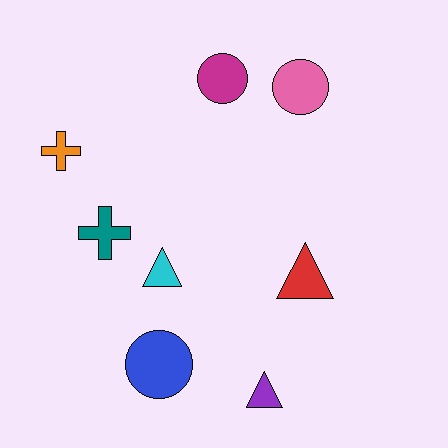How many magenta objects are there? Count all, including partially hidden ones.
There is 1 magenta object.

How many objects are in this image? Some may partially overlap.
There are 8 objects.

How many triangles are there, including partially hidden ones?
There are 3 triangles.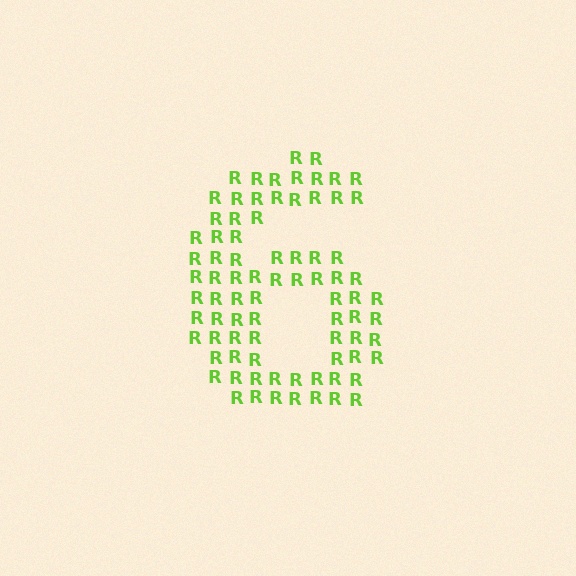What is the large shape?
The large shape is the digit 6.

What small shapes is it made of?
It is made of small letter R's.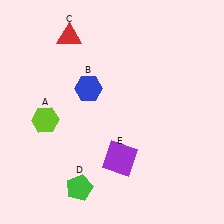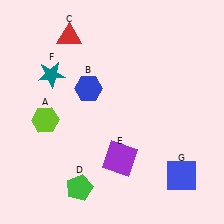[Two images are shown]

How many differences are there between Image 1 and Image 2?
There are 2 differences between the two images.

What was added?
A teal star (F), a blue square (G) were added in Image 2.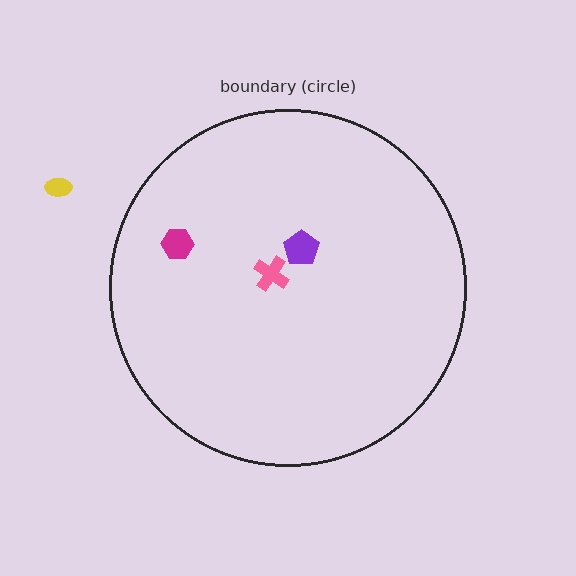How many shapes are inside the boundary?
3 inside, 1 outside.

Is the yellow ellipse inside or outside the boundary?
Outside.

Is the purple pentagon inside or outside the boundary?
Inside.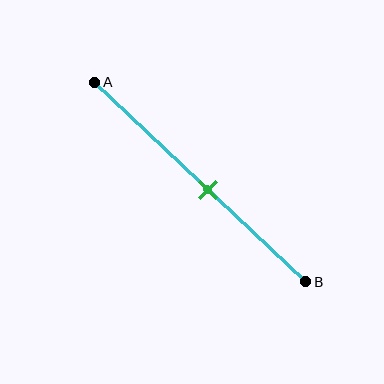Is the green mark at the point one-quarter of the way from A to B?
No, the mark is at about 55% from A, not at the 25% one-quarter point.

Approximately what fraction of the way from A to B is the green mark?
The green mark is approximately 55% of the way from A to B.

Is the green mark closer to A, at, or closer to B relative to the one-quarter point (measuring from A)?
The green mark is closer to point B than the one-quarter point of segment AB.